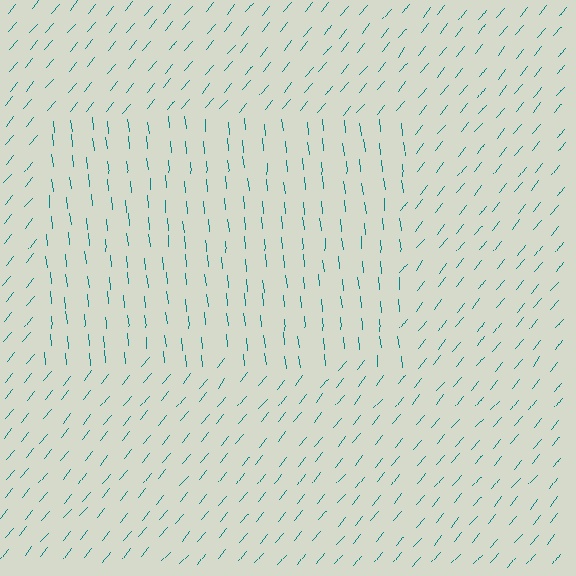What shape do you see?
I see a rectangle.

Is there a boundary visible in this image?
Yes, there is a texture boundary formed by a change in line orientation.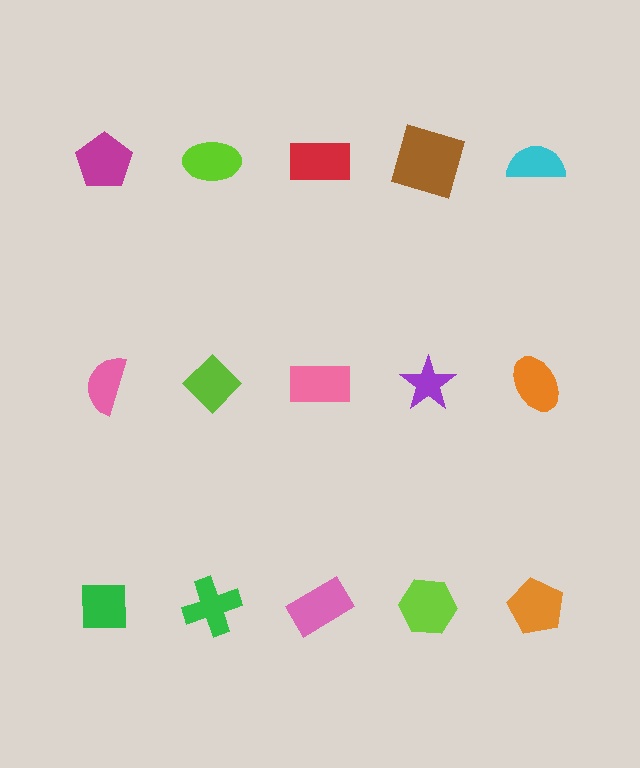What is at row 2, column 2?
A lime diamond.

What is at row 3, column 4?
A lime hexagon.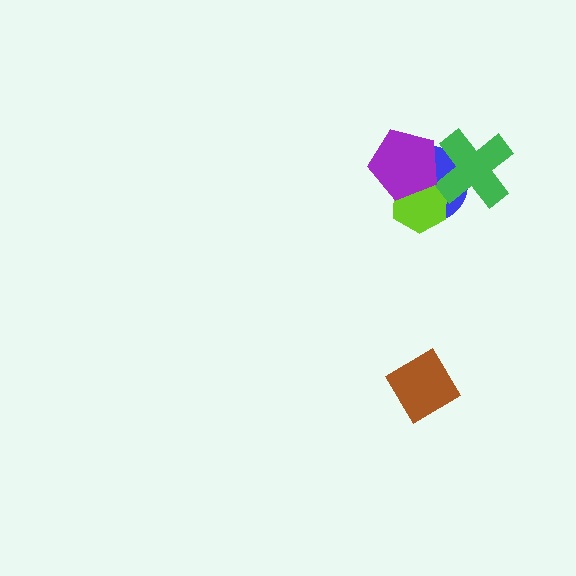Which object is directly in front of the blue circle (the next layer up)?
The lime hexagon is directly in front of the blue circle.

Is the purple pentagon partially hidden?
No, no other shape covers it.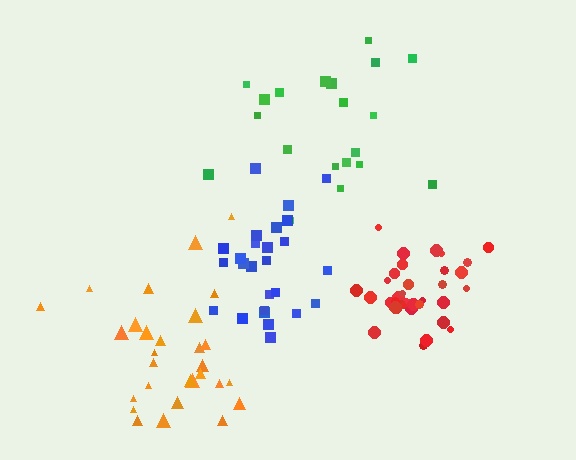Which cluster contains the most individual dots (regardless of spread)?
Red (35).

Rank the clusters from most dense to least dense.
red, blue, orange, green.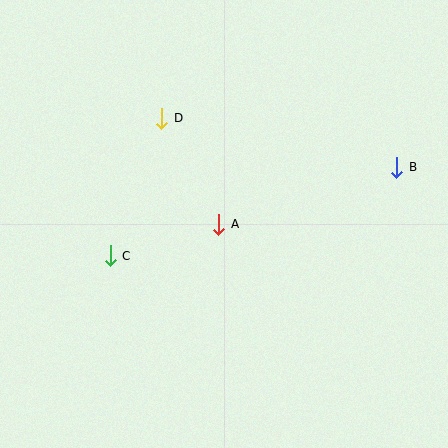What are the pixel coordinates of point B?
Point B is at (397, 167).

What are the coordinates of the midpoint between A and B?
The midpoint between A and B is at (308, 196).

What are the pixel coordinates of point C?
Point C is at (110, 256).